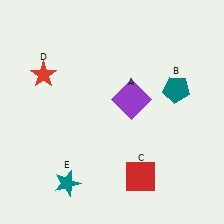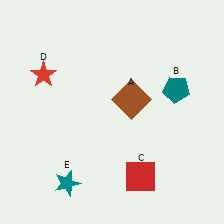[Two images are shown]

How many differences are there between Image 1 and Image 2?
There is 1 difference between the two images.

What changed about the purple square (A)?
In Image 1, A is purple. In Image 2, it changed to brown.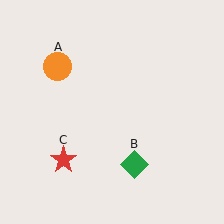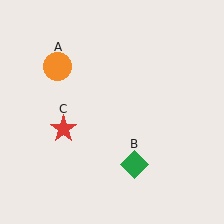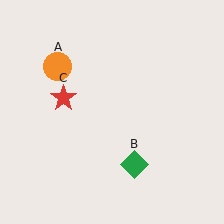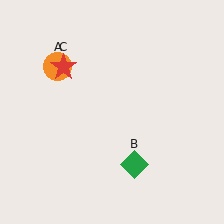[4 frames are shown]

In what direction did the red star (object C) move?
The red star (object C) moved up.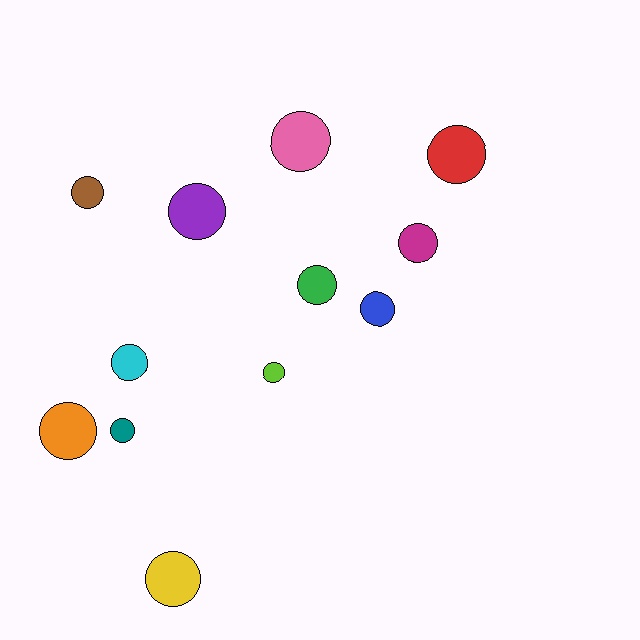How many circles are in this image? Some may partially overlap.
There are 12 circles.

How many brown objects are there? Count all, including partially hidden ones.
There is 1 brown object.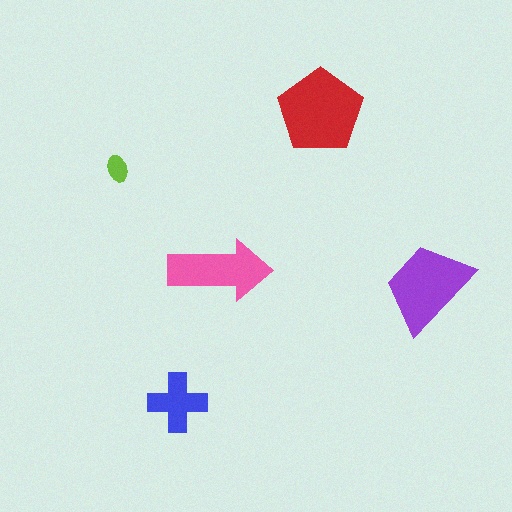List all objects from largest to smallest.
The red pentagon, the purple trapezoid, the pink arrow, the blue cross, the lime ellipse.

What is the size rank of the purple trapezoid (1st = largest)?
2nd.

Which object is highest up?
The red pentagon is topmost.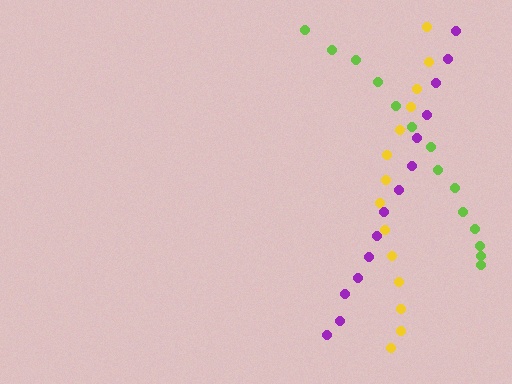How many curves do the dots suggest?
There are 3 distinct paths.